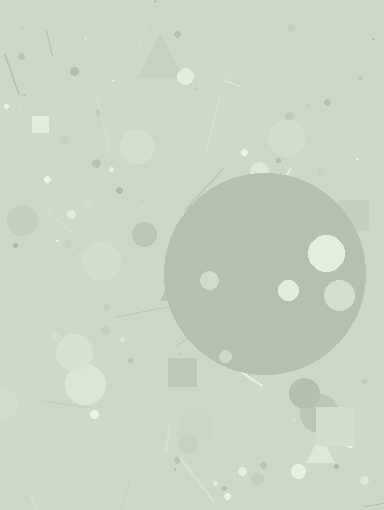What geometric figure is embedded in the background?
A circle is embedded in the background.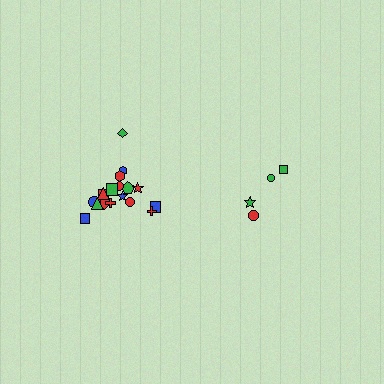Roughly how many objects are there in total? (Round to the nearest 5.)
Roughly 20 objects in total.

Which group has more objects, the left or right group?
The left group.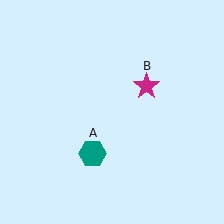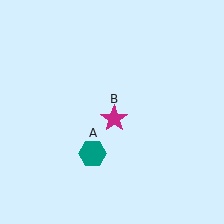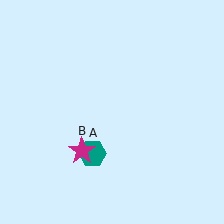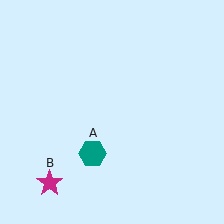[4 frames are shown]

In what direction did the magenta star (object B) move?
The magenta star (object B) moved down and to the left.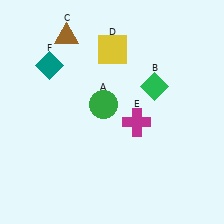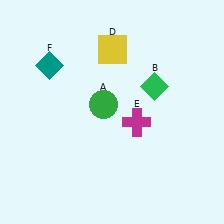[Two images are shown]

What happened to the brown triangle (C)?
The brown triangle (C) was removed in Image 2. It was in the top-left area of Image 1.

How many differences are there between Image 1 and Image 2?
There is 1 difference between the two images.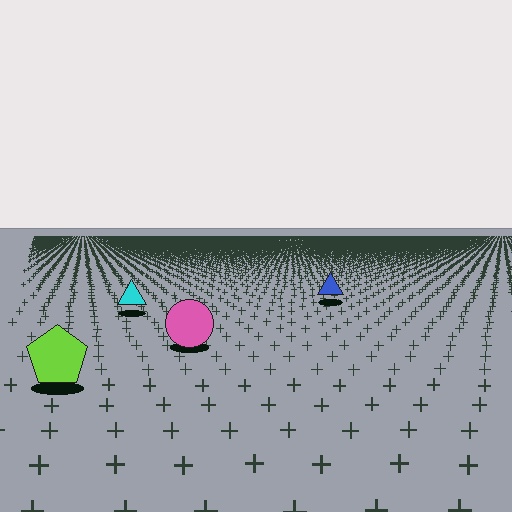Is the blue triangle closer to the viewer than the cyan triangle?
No. The cyan triangle is closer — you can tell from the texture gradient: the ground texture is coarser near it.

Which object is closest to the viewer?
The lime pentagon is closest. The texture marks near it are larger and more spread out.